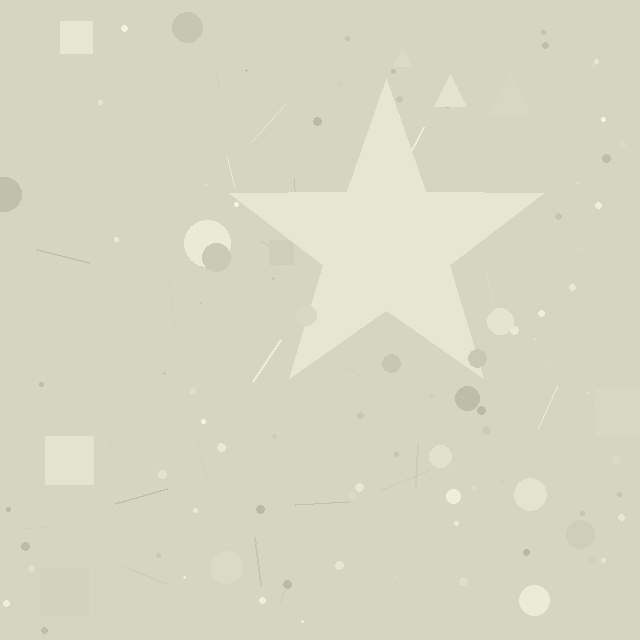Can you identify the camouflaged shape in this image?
The camouflaged shape is a star.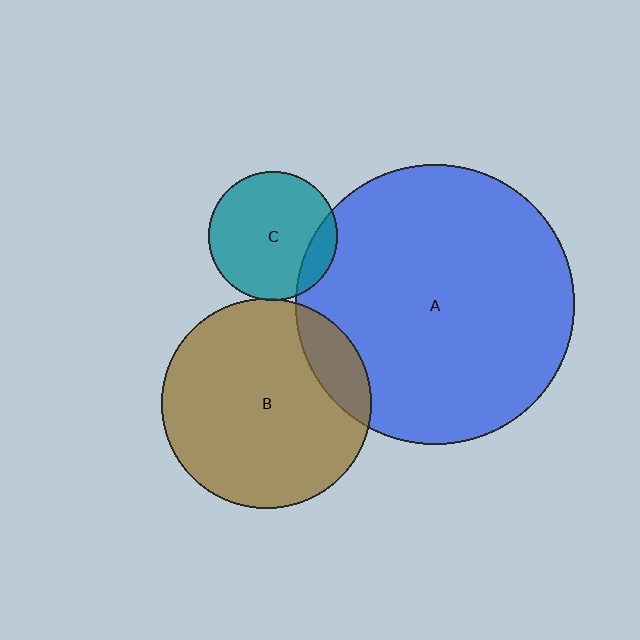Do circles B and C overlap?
Yes.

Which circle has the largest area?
Circle A (blue).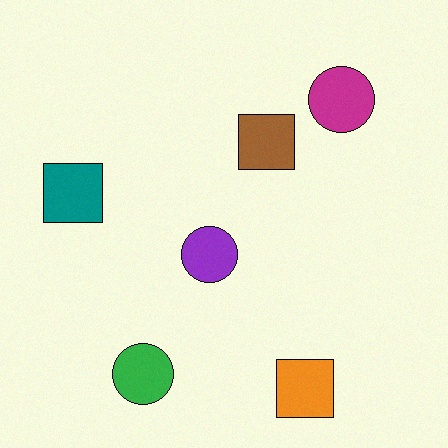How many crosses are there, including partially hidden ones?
There are no crosses.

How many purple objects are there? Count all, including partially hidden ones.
There is 1 purple object.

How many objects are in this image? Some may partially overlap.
There are 6 objects.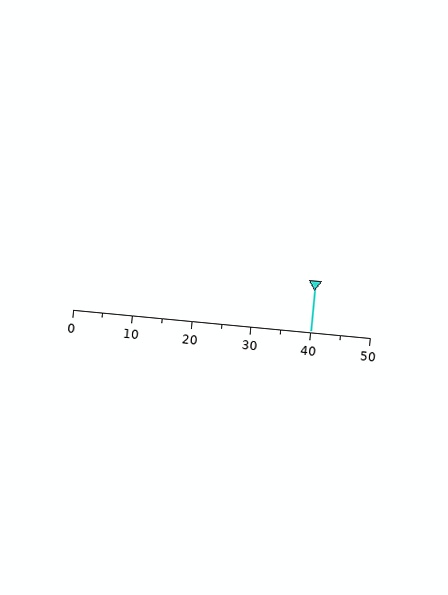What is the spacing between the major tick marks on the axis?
The major ticks are spaced 10 apart.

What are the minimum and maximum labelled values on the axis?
The axis runs from 0 to 50.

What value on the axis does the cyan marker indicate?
The marker indicates approximately 40.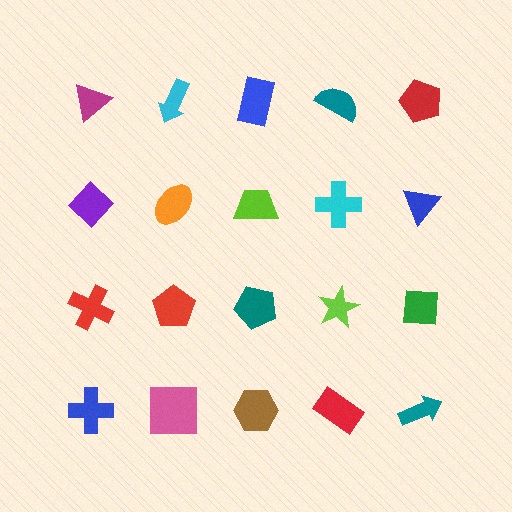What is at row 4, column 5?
A teal arrow.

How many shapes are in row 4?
5 shapes.